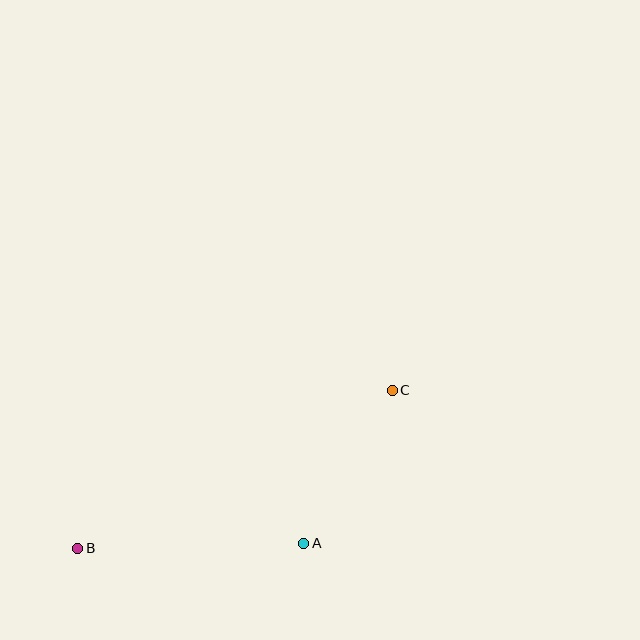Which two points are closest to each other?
Points A and C are closest to each other.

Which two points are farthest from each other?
Points B and C are farthest from each other.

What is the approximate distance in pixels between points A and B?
The distance between A and B is approximately 226 pixels.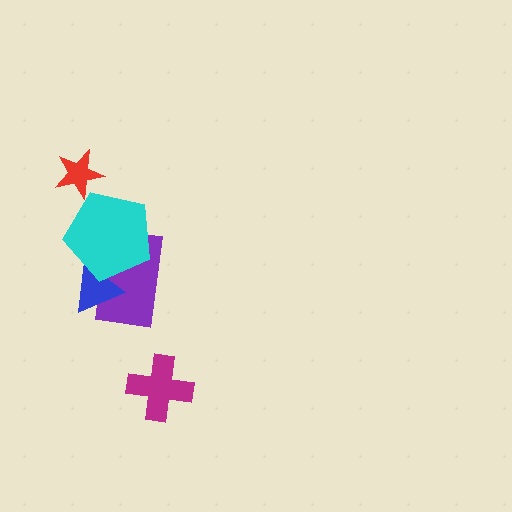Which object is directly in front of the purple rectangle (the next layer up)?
The blue triangle is directly in front of the purple rectangle.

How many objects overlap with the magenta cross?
0 objects overlap with the magenta cross.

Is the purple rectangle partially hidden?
Yes, it is partially covered by another shape.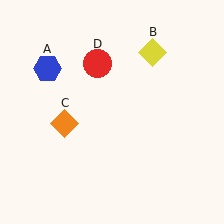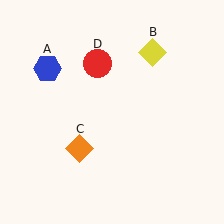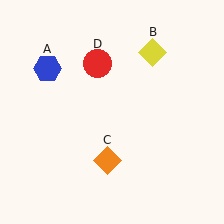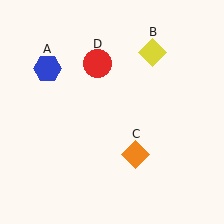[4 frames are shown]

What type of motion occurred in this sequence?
The orange diamond (object C) rotated counterclockwise around the center of the scene.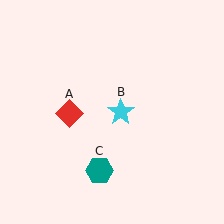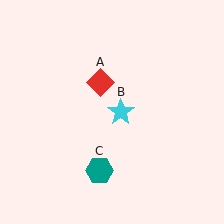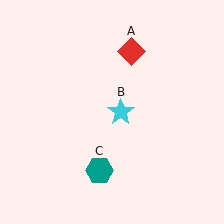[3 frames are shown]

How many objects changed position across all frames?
1 object changed position: red diamond (object A).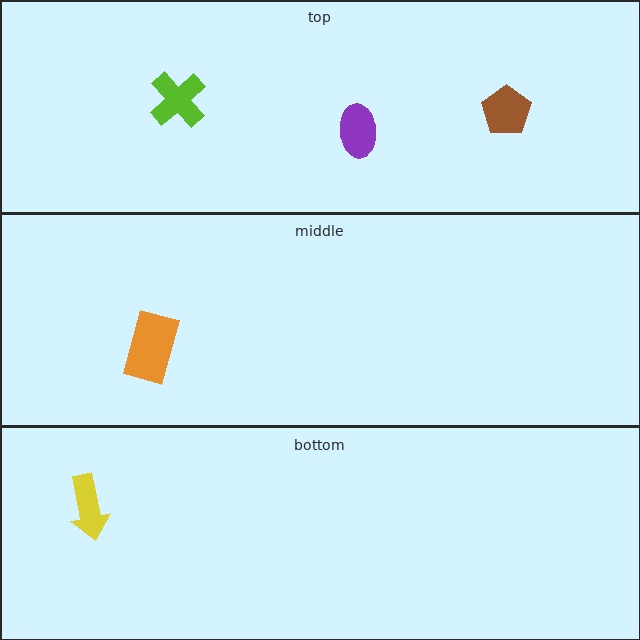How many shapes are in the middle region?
1.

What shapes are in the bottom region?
The yellow arrow.